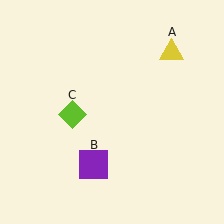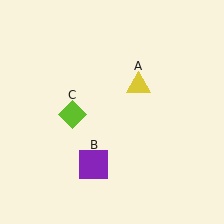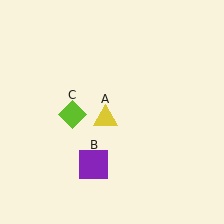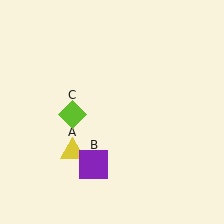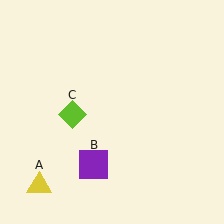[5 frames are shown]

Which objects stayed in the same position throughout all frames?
Purple square (object B) and lime diamond (object C) remained stationary.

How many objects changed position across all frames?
1 object changed position: yellow triangle (object A).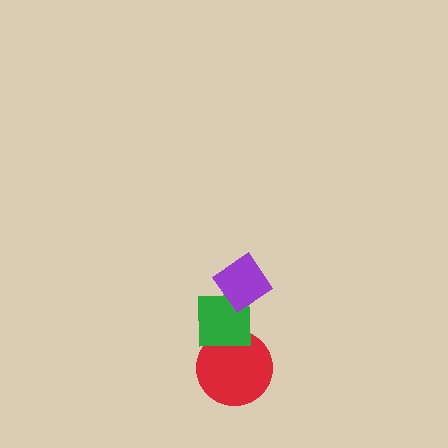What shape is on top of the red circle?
The green square is on top of the red circle.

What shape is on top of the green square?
The purple diamond is on top of the green square.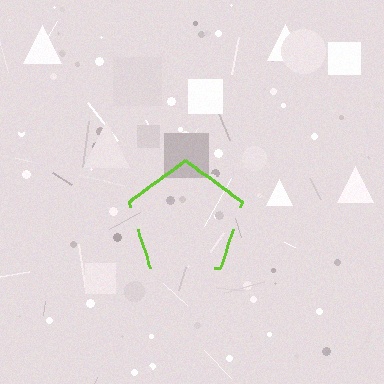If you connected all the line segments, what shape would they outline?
They would outline a pentagon.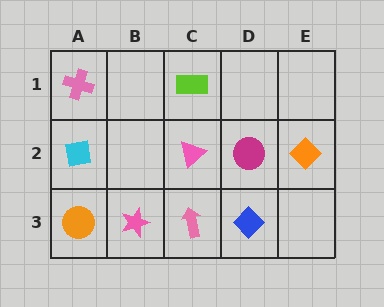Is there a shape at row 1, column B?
No, that cell is empty.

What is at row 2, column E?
An orange diamond.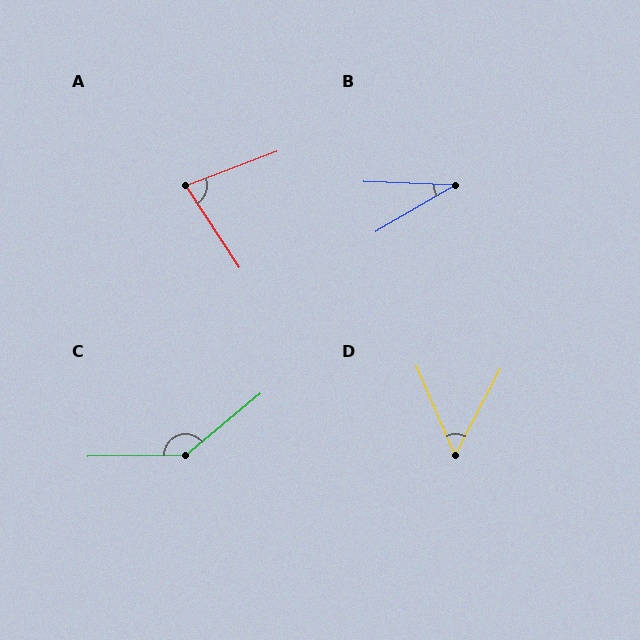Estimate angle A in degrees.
Approximately 77 degrees.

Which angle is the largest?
C, at approximately 142 degrees.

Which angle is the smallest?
B, at approximately 33 degrees.